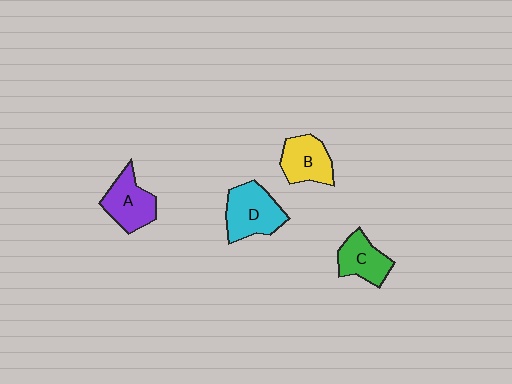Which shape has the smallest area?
Shape C (green).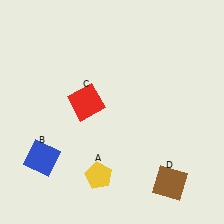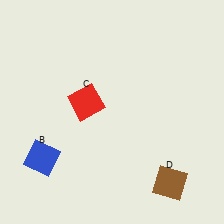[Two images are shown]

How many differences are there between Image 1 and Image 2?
There is 1 difference between the two images.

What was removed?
The yellow pentagon (A) was removed in Image 2.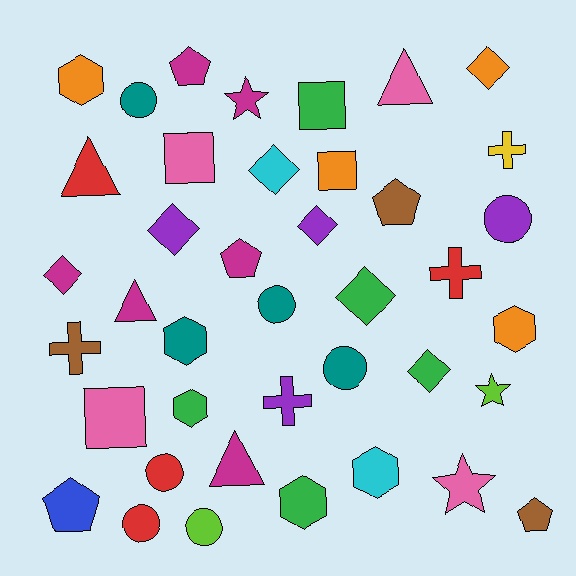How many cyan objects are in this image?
There are 2 cyan objects.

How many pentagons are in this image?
There are 5 pentagons.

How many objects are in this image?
There are 40 objects.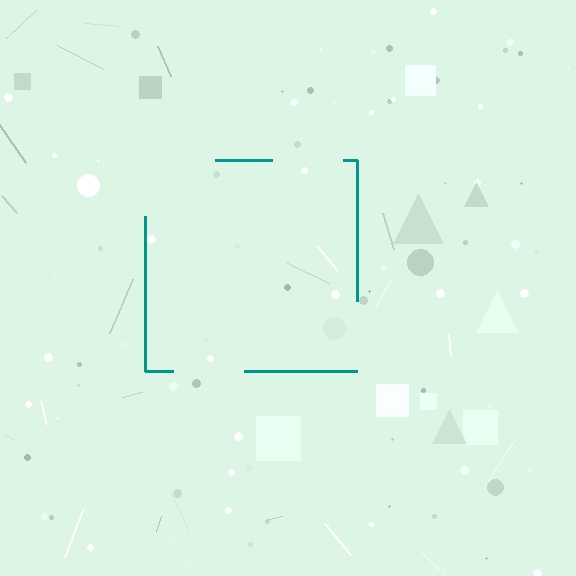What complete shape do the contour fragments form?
The contour fragments form a square.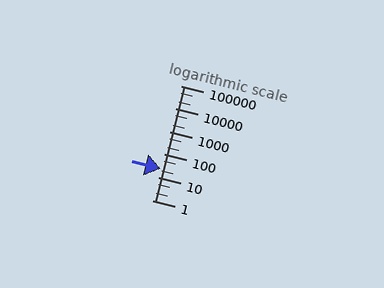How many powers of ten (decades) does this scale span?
The scale spans 5 decades, from 1 to 100000.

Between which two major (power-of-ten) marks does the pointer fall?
The pointer is between 10 and 100.